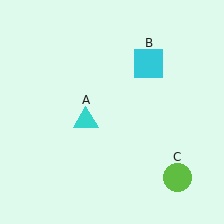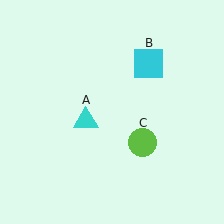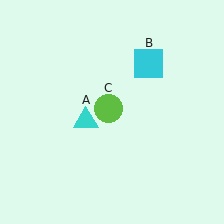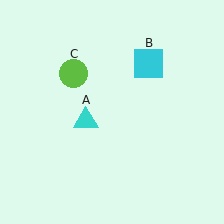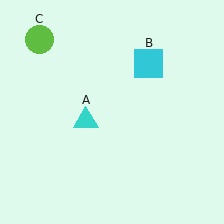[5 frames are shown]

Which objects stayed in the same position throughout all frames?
Cyan triangle (object A) and cyan square (object B) remained stationary.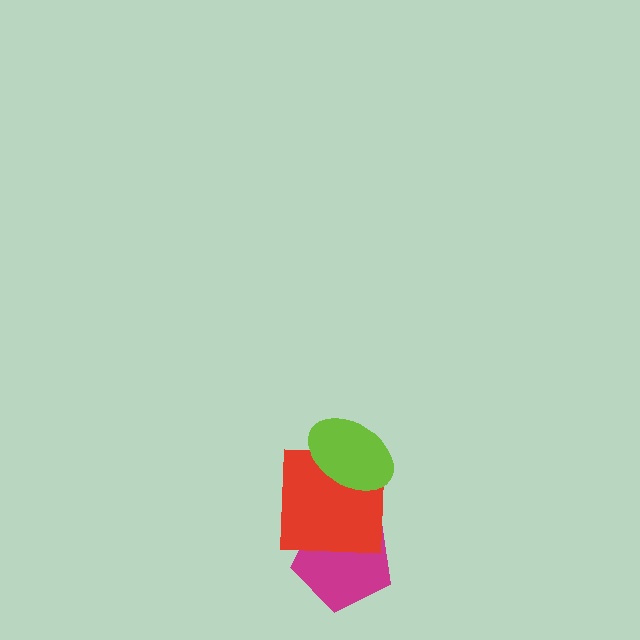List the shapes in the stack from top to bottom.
From top to bottom: the lime ellipse, the red square, the magenta pentagon.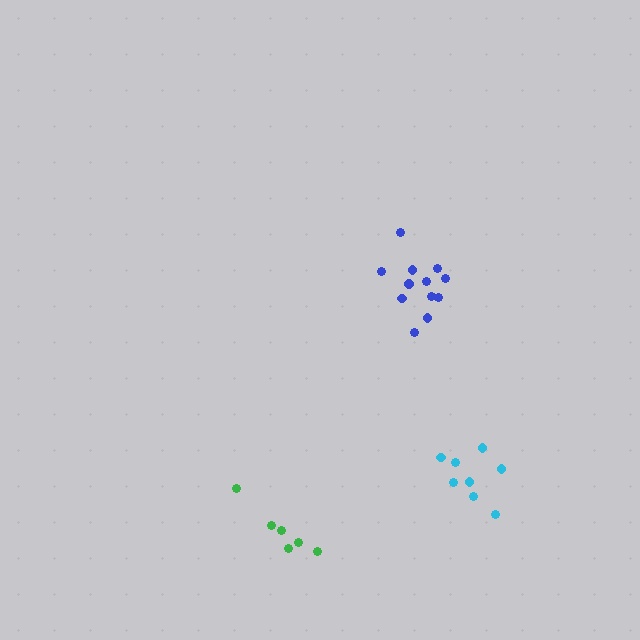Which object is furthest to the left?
The green cluster is leftmost.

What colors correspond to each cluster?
The clusters are colored: blue, green, cyan.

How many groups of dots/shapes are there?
There are 3 groups.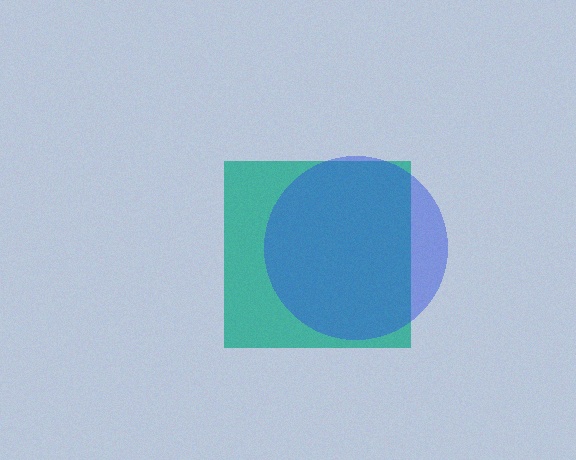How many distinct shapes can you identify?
There are 2 distinct shapes: a teal square, a blue circle.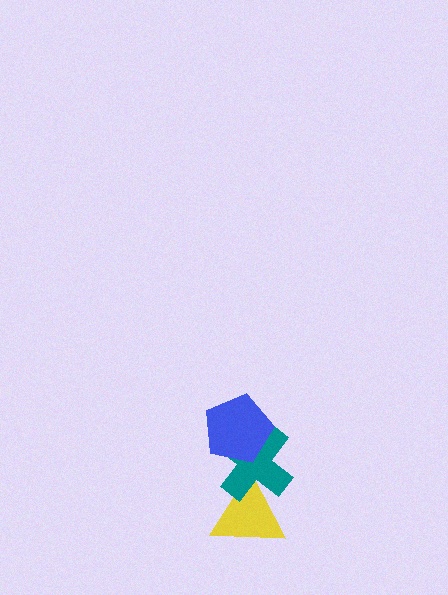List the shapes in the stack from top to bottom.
From top to bottom: the blue pentagon, the teal cross, the yellow triangle.